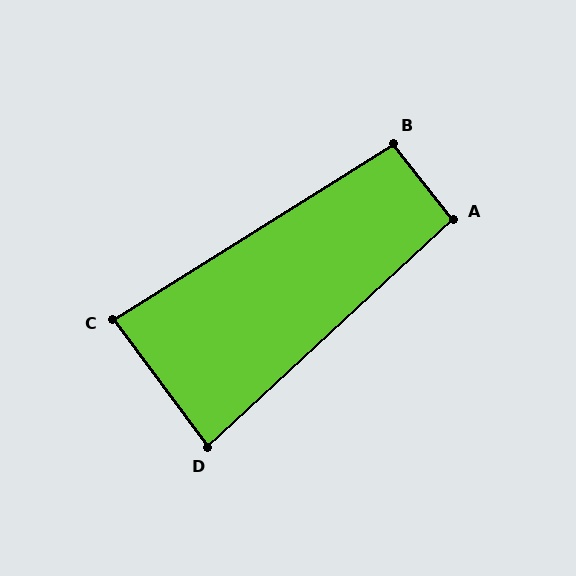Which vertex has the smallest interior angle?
D, at approximately 84 degrees.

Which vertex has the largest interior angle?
B, at approximately 96 degrees.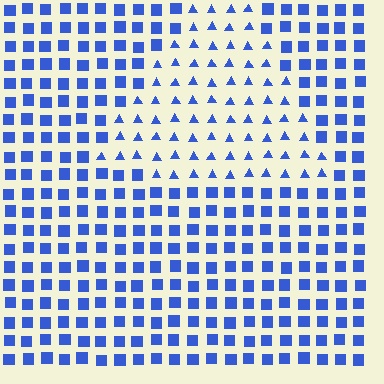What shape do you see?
I see a triangle.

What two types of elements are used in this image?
The image uses triangles inside the triangle region and squares outside it.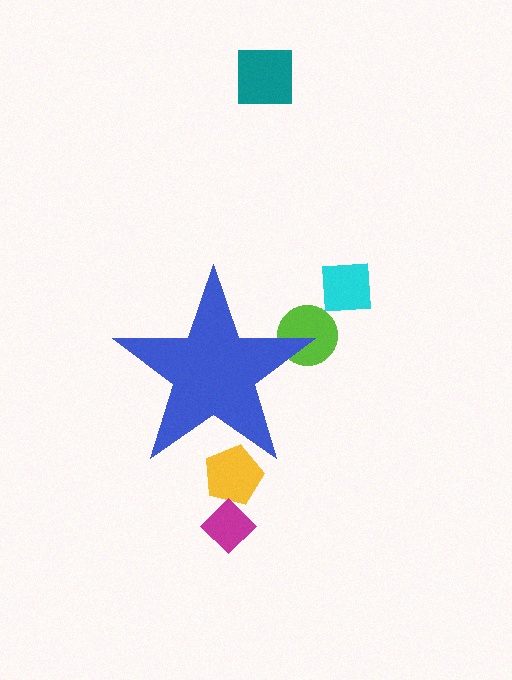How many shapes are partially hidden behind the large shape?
2 shapes are partially hidden.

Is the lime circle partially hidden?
Yes, the lime circle is partially hidden behind the blue star.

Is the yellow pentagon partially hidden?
Yes, the yellow pentagon is partially hidden behind the blue star.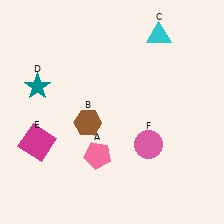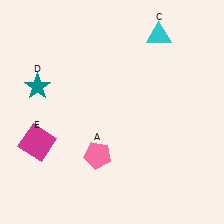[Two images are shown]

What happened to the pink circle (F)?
The pink circle (F) was removed in Image 2. It was in the bottom-right area of Image 1.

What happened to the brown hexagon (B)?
The brown hexagon (B) was removed in Image 2. It was in the bottom-left area of Image 1.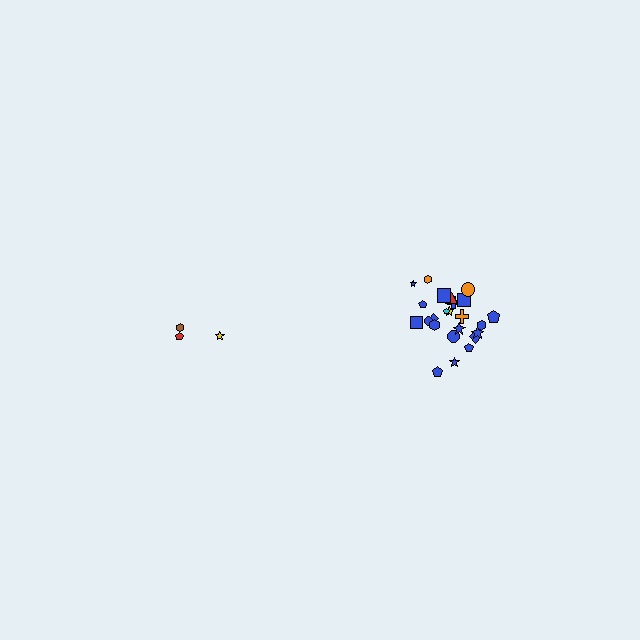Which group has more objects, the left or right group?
The right group.